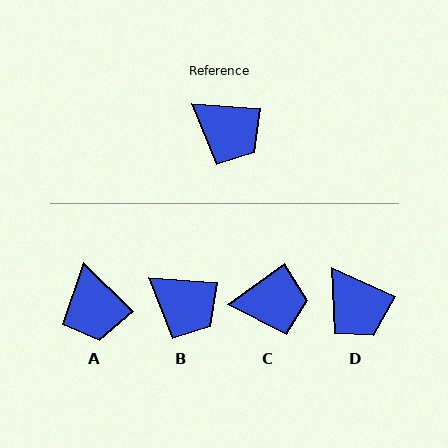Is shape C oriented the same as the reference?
No, it is off by about 40 degrees.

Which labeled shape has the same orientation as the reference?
B.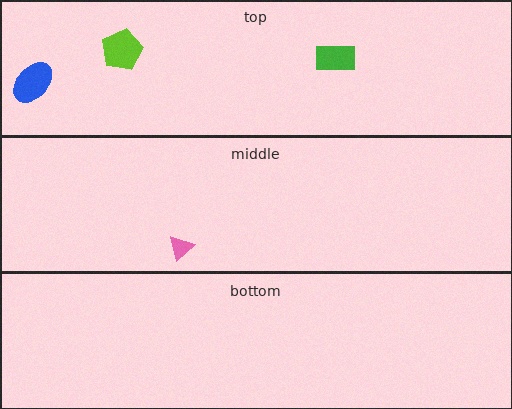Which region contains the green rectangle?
The top region.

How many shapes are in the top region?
3.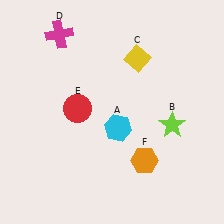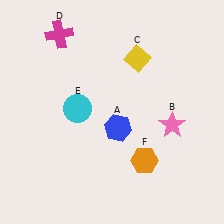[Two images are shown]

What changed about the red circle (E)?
In Image 1, E is red. In Image 2, it changed to cyan.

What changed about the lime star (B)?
In Image 1, B is lime. In Image 2, it changed to pink.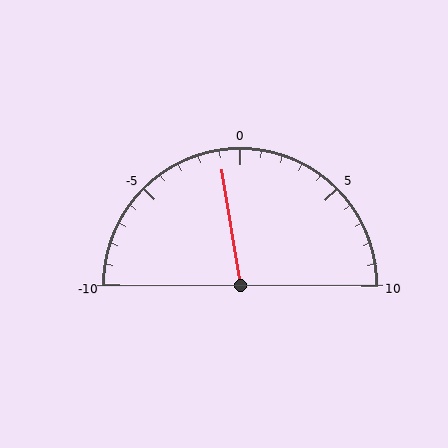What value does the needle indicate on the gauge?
The needle indicates approximately -1.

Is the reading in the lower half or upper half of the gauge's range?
The reading is in the lower half of the range (-10 to 10).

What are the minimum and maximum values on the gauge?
The gauge ranges from -10 to 10.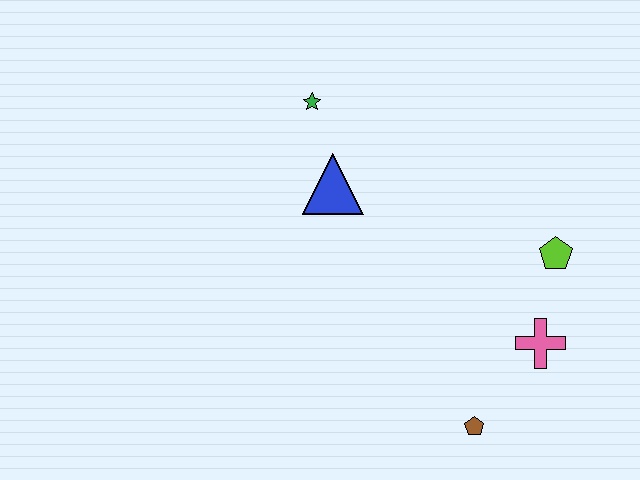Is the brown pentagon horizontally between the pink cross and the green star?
Yes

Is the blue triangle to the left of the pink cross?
Yes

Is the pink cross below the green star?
Yes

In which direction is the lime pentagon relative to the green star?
The lime pentagon is to the right of the green star.